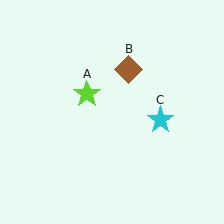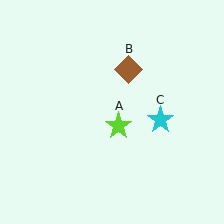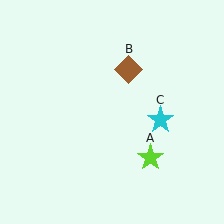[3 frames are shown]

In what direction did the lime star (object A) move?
The lime star (object A) moved down and to the right.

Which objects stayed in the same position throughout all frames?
Brown diamond (object B) and cyan star (object C) remained stationary.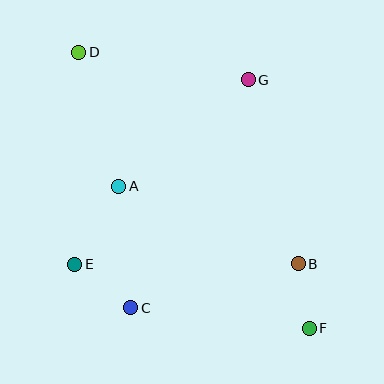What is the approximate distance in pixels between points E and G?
The distance between E and G is approximately 253 pixels.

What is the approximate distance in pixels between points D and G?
The distance between D and G is approximately 172 pixels.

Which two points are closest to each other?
Points B and F are closest to each other.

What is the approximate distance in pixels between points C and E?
The distance between C and E is approximately 71 pixels.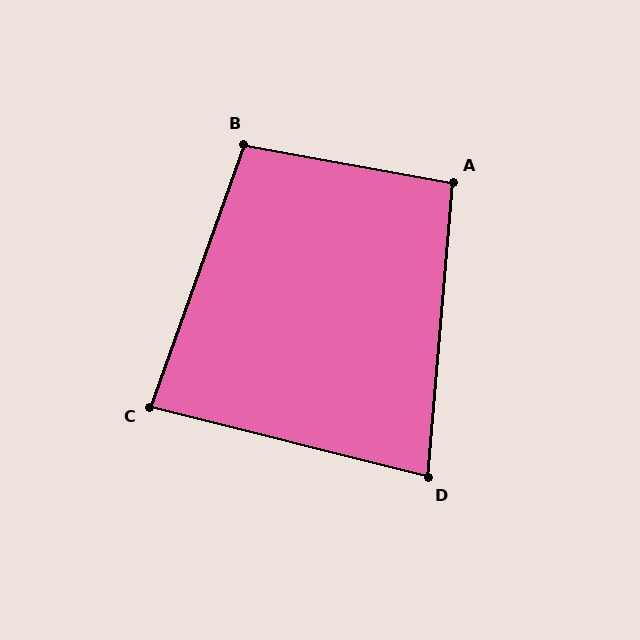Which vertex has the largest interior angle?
B, at approximately 99 degrees.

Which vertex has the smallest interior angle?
D, at approximately 81 degrees.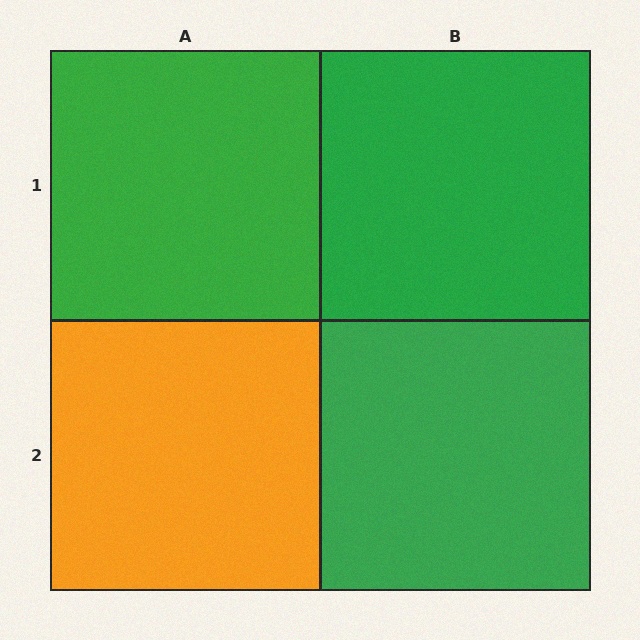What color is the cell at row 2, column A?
Orange.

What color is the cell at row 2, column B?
Green.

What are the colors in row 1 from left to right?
Green, green.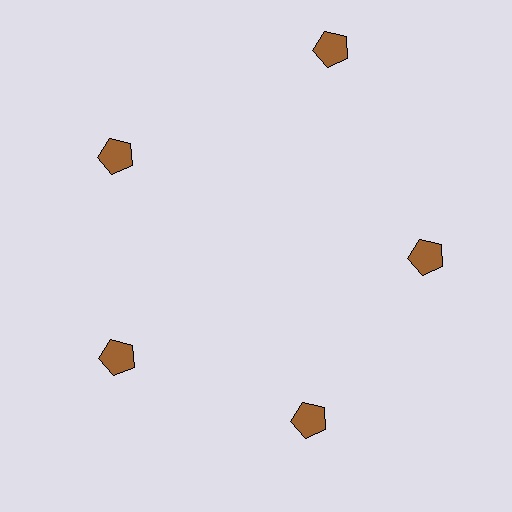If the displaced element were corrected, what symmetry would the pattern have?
It would have 5-fold rotational symmetry — the pattern would map onto itself every 72 degrees.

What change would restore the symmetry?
The symmetry would be restored by moving it inward, back onto the ring so that all 5 pentagons sit at equal angles and equal distance from the center.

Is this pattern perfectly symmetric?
No. The 5 brown pentagons are arranged in a ring, but one element near the 1 o'clock position is pushed outward from the center, breaking the 5-fold rotational symmetry.